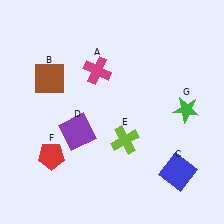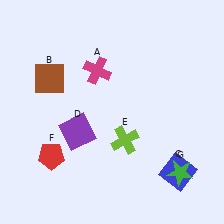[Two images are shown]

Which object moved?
The green star (G) moved down.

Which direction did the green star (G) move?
The green star (G) moved down.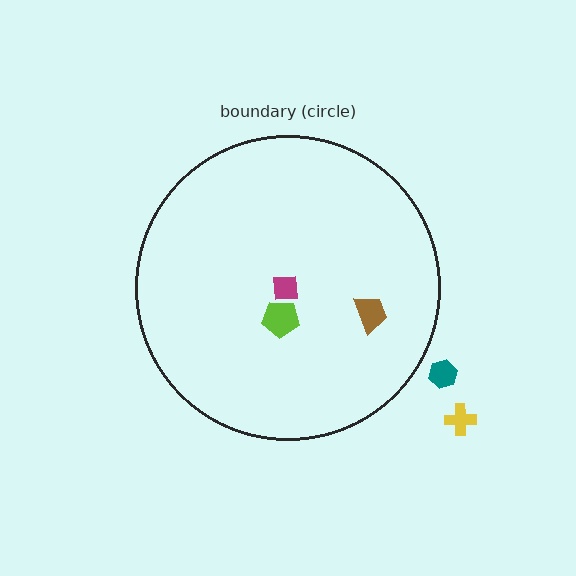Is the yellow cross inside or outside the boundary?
Outside.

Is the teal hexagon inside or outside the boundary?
Outside.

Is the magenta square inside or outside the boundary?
Inside.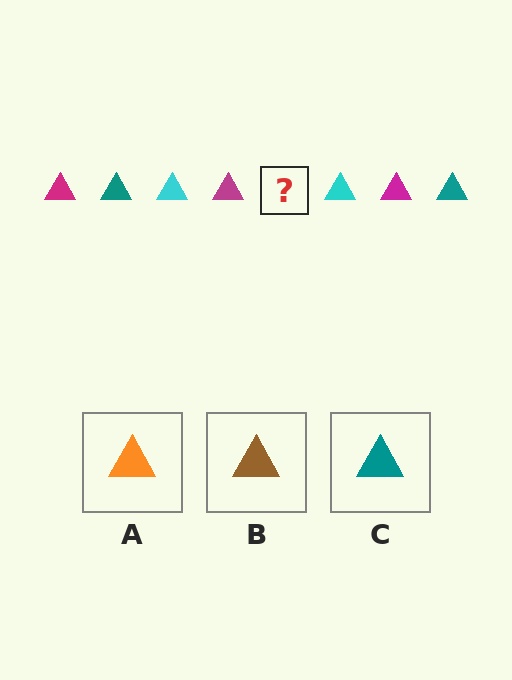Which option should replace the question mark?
Option C.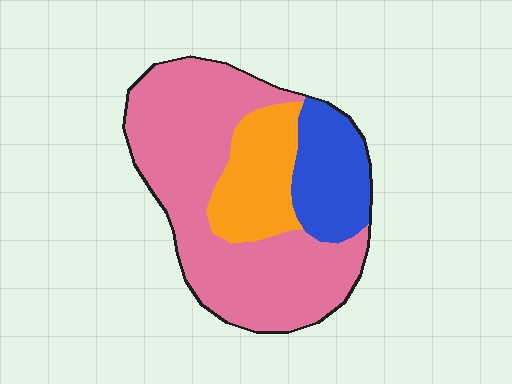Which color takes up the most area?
Pink, at roughly 60%.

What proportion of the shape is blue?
Blue takes up about one fifth (1/5) of the shape.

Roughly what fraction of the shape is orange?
Orange covers roughly 20% of the shape.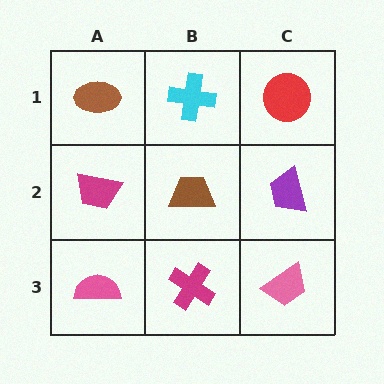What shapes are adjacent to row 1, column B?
A brown trapezoid (row 2, column B), a brown ellipse (row 1, column A), a red circle (row 1, column C).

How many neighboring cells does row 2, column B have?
4.